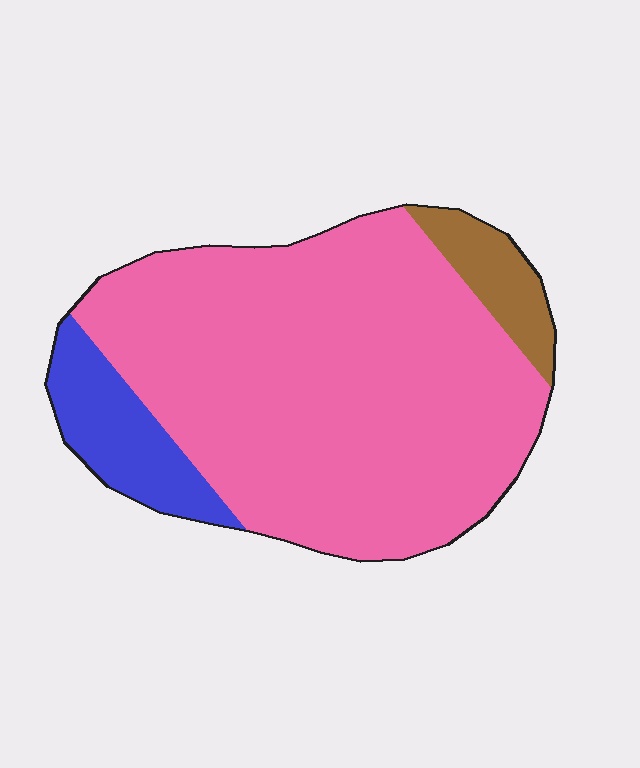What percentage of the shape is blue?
Blue covers 12% of the shape.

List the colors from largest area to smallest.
From largest to smallest: pink, blue, brown.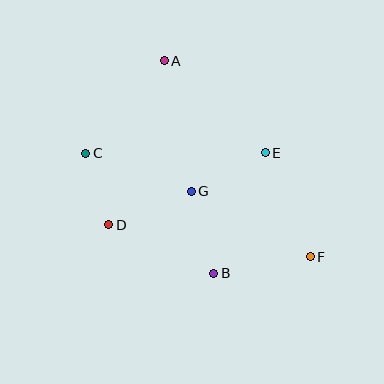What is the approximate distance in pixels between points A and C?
The distance between A and C is approximately 121 pixels.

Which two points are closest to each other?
Points C and D are closest to each other.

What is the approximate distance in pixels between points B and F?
The distance between B and F is approximately 98 pixels.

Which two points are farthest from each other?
Points C and F are farthest from each other.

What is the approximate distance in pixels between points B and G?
The distance between B and G is approximately 85 pixels.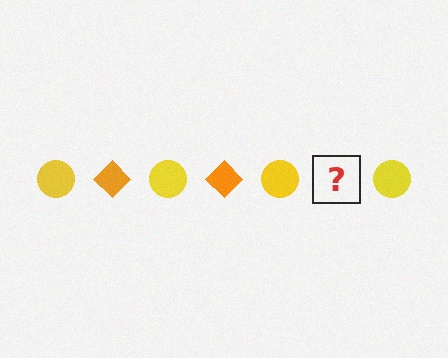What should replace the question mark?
The question mark should be replaced with an orange diamond.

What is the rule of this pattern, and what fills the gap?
The rule is that the pattern alternates between yellow circle and orange diamond. The gap should be filled with an orange diamond.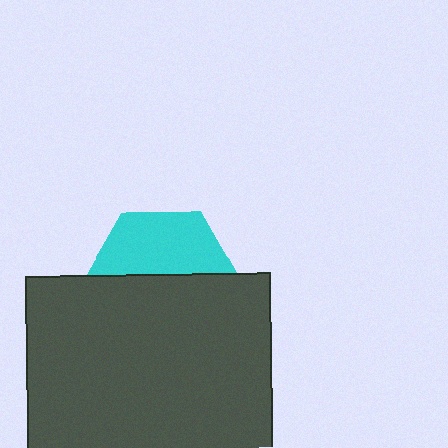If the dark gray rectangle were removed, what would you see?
You would see the complete cyan hexagon.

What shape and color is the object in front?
The object in front is a dark gray rectangle.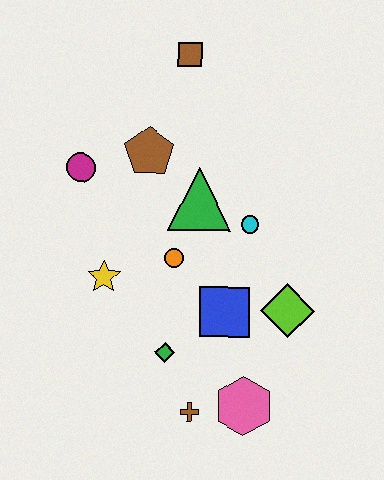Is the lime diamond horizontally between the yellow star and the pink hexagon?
No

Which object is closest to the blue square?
The lime diamond is closest to the blue square.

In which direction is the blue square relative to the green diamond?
The blue square is to the right of the green diamond.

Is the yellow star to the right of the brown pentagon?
No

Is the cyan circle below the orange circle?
No